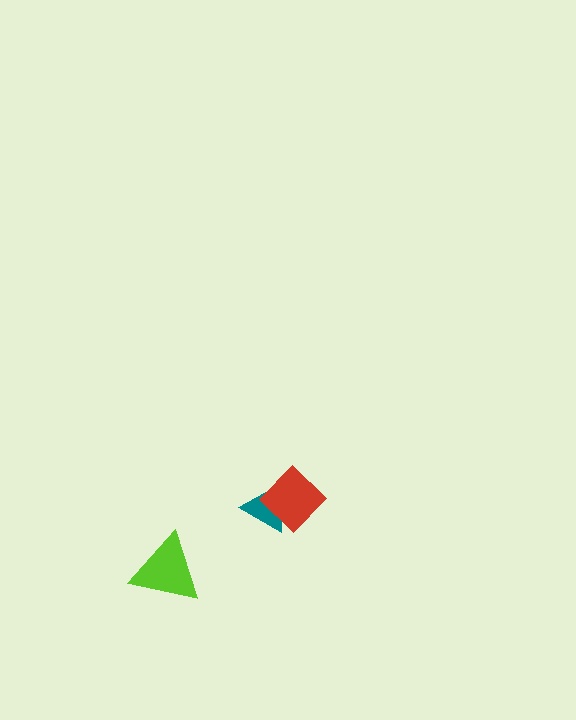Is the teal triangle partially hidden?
Yes, it is partially covered by another shape.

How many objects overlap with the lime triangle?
0 objects overlap with the lime triangle.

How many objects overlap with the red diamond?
1 object overlaps with the red diamond.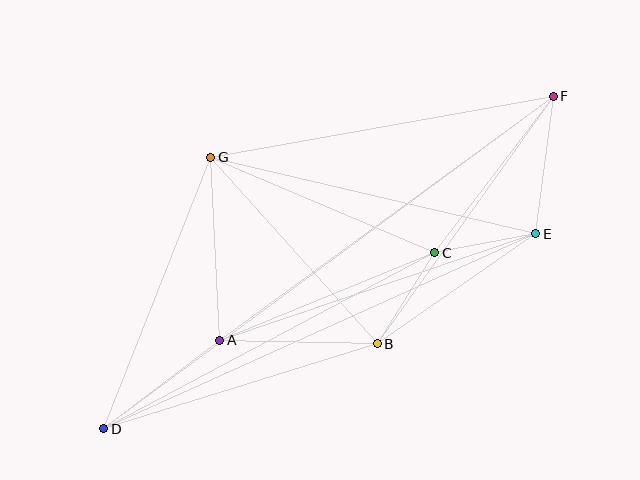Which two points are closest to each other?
Points C and E are closest to each other.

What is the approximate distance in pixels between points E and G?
The distance between E and G is approximately 334 pixels.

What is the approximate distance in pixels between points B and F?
The distance between B and F is approximately 304 pixels.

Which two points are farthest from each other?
Points D and F are farthest from each other.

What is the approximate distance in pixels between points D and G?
The distance between D and G is approximately 292 pixels.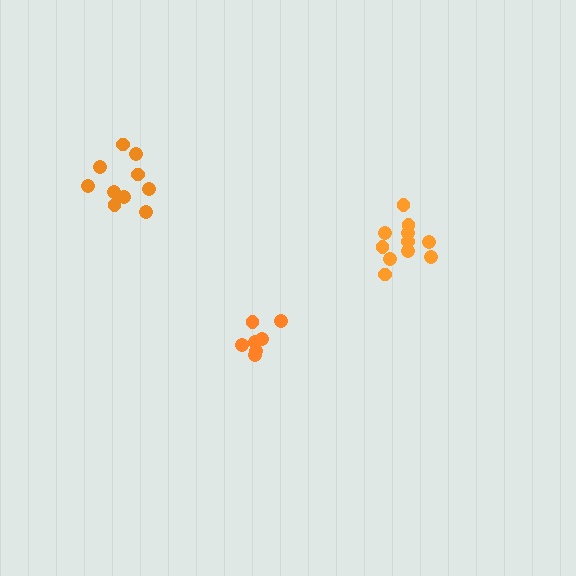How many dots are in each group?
Group 1: 7 dots, Group 2: 10 dots, Group 3: 11 dots (28 total).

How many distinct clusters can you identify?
There are 3 distinct clusters.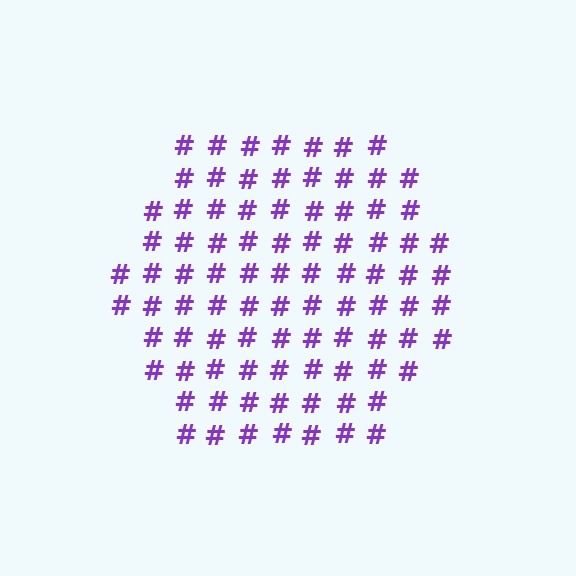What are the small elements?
The small elements are hash symbols.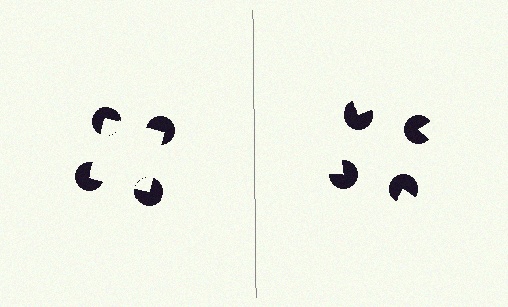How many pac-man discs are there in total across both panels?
8 — 4 on each side.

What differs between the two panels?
The pac-man discs are positioned identically on both sides; only the wedge orientations differ. On the left they align to a square; on the right they are misaligned.